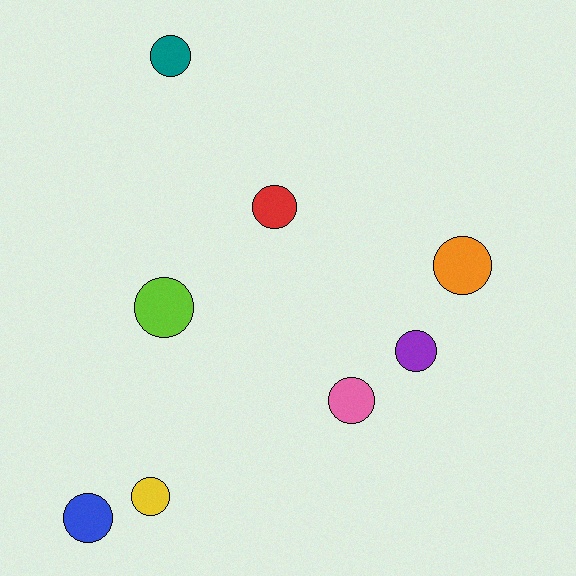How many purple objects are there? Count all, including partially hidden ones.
There is 1 purple object.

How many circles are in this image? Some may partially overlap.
There are 8 circles.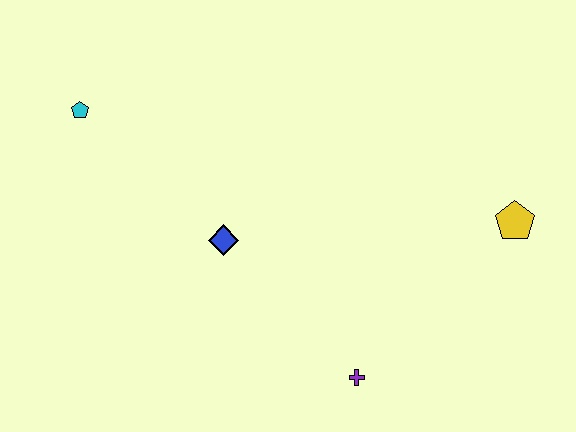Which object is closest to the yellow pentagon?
The purple cross is closest to the yellow pentagon.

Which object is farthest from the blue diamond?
The yellow pentagon is farthest from the blue diamond.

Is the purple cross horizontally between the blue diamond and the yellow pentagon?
Yes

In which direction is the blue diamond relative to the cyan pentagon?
The blue diamond is to the right of the cyan pentagon.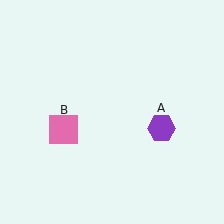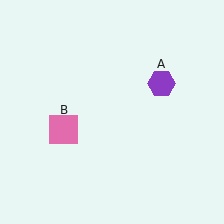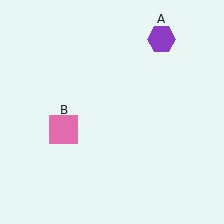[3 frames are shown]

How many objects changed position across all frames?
1 object changed position: purple hexagon (object A).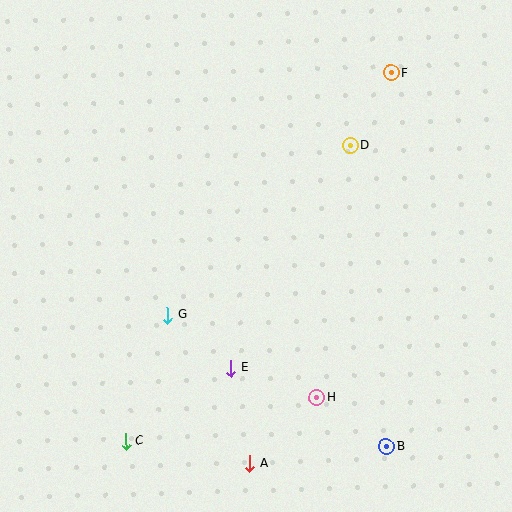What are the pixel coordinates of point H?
Point H is at (317, 398).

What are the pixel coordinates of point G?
Point G is at (167, 315).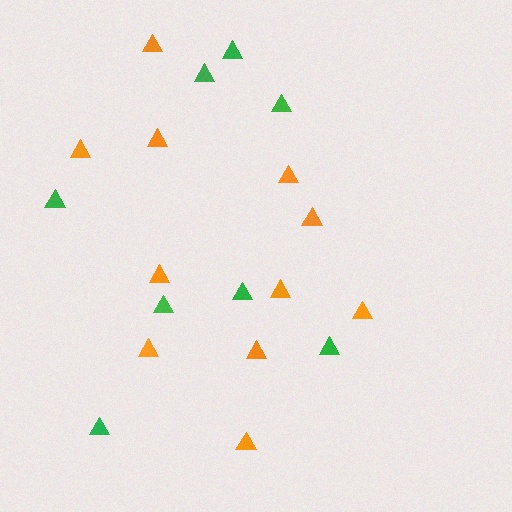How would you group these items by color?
There are 2 groups: one group of orange triangles (11) and one group of green triangles (8).